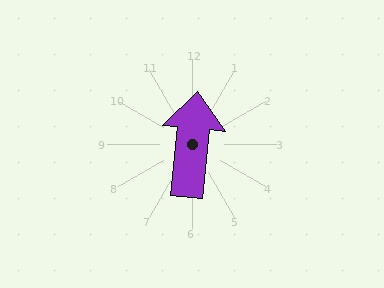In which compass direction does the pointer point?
North.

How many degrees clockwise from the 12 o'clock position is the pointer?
Approximately 6 degrees.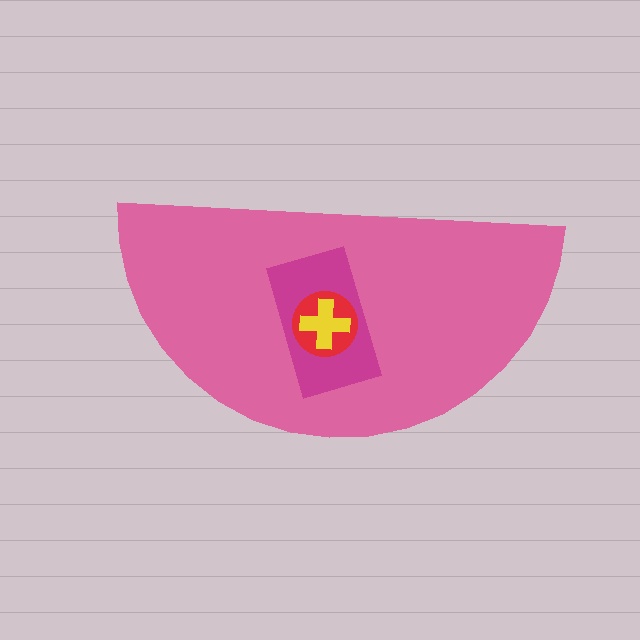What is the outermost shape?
The pink semicircle.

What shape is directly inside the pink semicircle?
The magenta rectangle.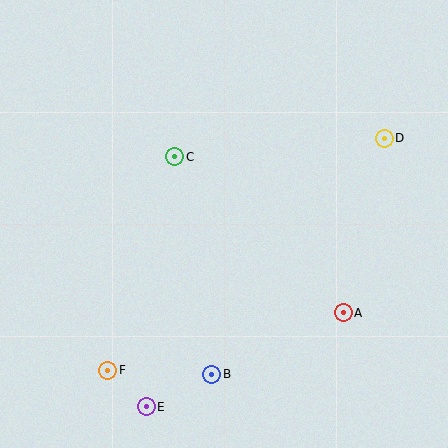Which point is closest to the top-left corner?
Point C is closest to the top-left corner.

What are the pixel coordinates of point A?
Point A is at (343, 313).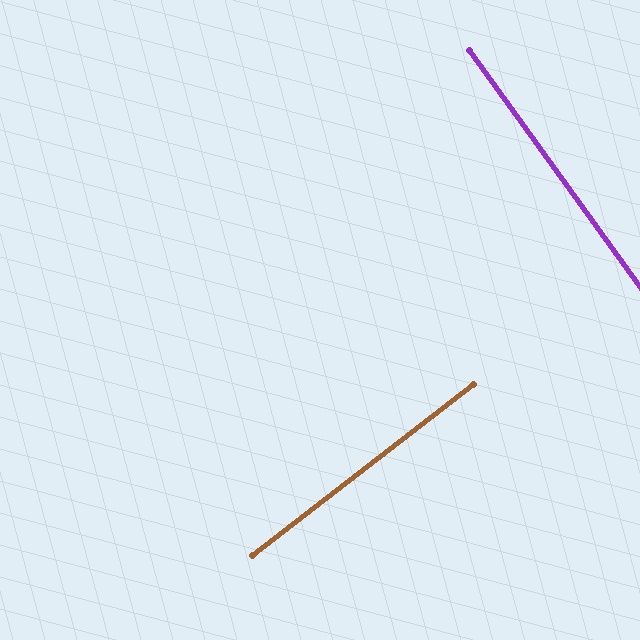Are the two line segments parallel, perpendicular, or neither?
Perpendicular — they meet at approximately 88°.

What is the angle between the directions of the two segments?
Approximately 88 degrees.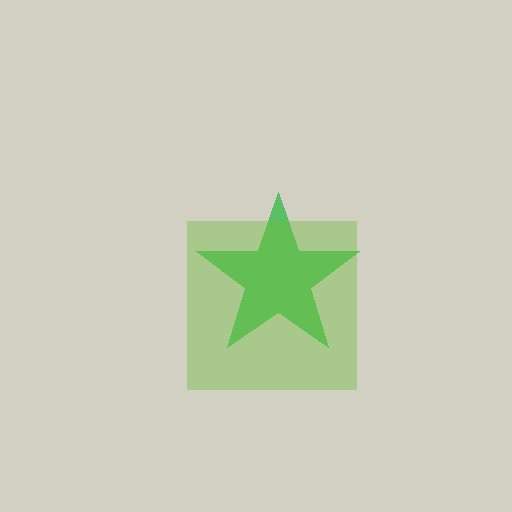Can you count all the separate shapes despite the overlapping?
Yes, there are 2 separate shapes.